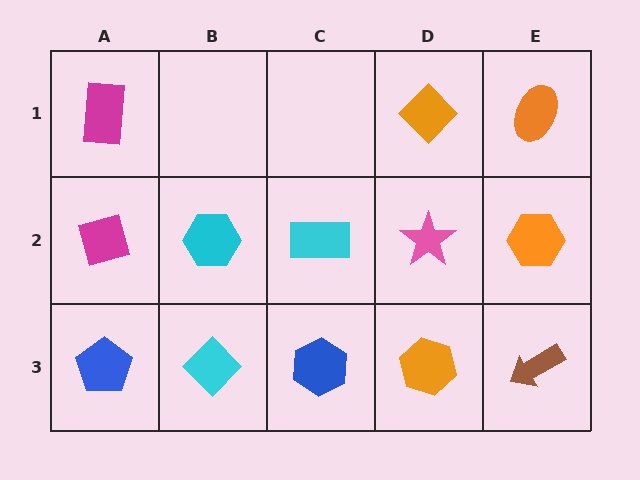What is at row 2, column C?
A cyan rectangle.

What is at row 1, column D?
An orange diamond.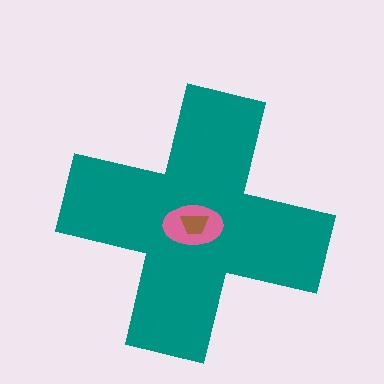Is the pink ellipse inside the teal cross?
Yes.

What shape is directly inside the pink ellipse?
The brown trapezoid.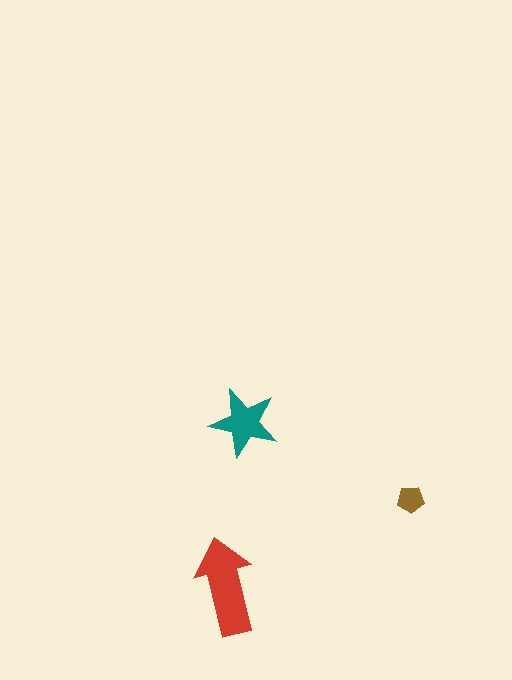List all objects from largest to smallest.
The red arrow, the teal star, the brown pentagon.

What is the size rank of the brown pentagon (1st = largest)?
3rd.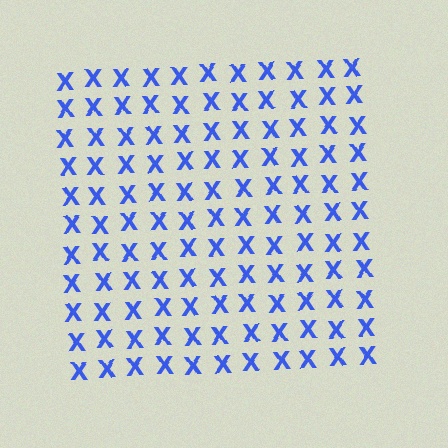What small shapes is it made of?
It is made of small letter X's.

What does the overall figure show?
The overall figure shows a square.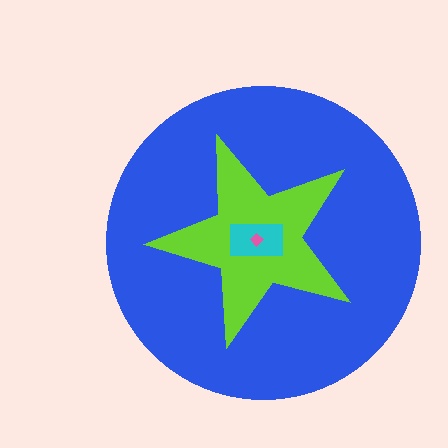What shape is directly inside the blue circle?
The lime star.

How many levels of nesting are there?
4.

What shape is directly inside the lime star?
The cyan rectangle.